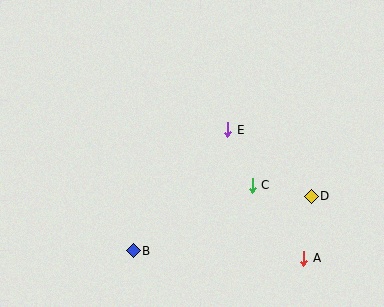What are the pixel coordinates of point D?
Point D is at (311, 196).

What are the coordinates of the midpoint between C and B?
The midpoint between C and B is at (193, 218).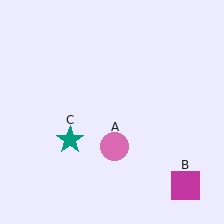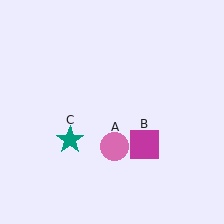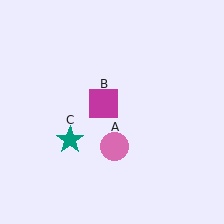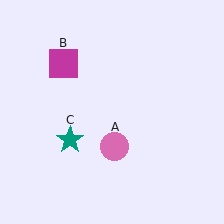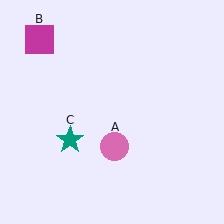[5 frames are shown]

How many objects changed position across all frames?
1 object changed position: magenta square (object B).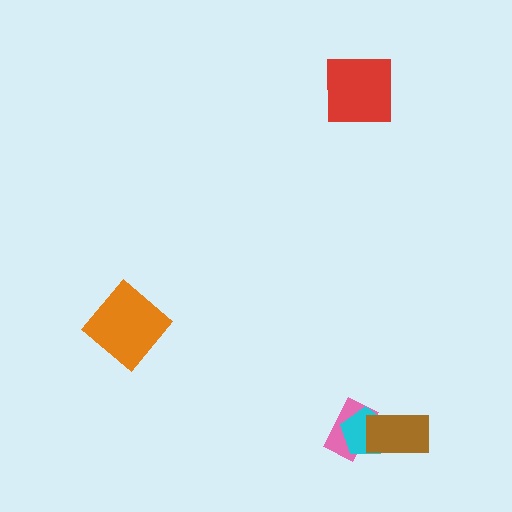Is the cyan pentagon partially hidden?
Yes, it is partially covered by another shape.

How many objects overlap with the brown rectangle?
2 objects overlap with the brown rectangle.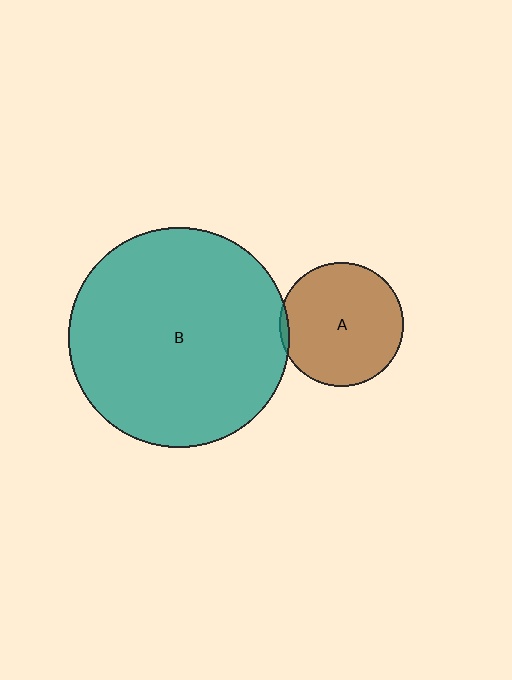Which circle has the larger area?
Circle B (teal).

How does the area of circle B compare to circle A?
Approximately 3.2 times.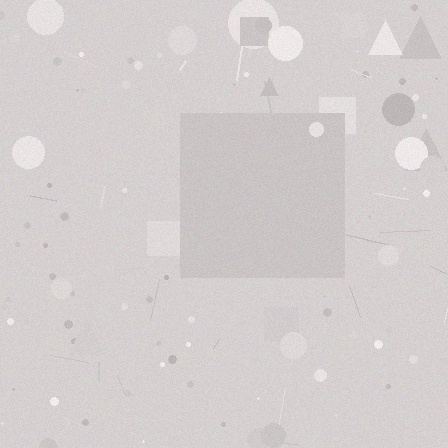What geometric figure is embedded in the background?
A square is embedded in the background.